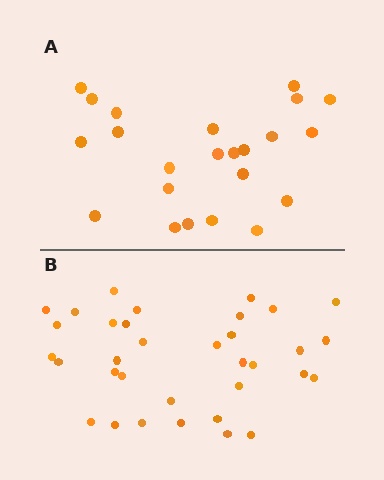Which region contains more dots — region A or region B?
Region B (the bottom region) has more dots.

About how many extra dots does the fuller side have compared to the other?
Region B has roughly 12 or so more dots than region A.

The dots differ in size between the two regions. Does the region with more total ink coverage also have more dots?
No. Region A has more total ink coverage because its dots are larger, but region B actually contains more individual dots. Total area can be misleading — the number of items is what matters here.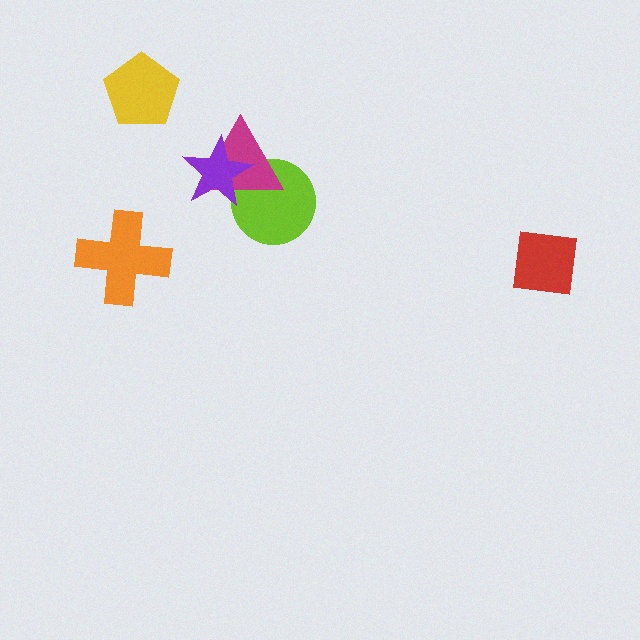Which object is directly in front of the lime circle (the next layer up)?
The magenta triangle is directly in front of the lime circle.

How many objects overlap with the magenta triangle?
2 objects overlap with the magenta triangle.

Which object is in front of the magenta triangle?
The purple star is in front of the magenta triangle.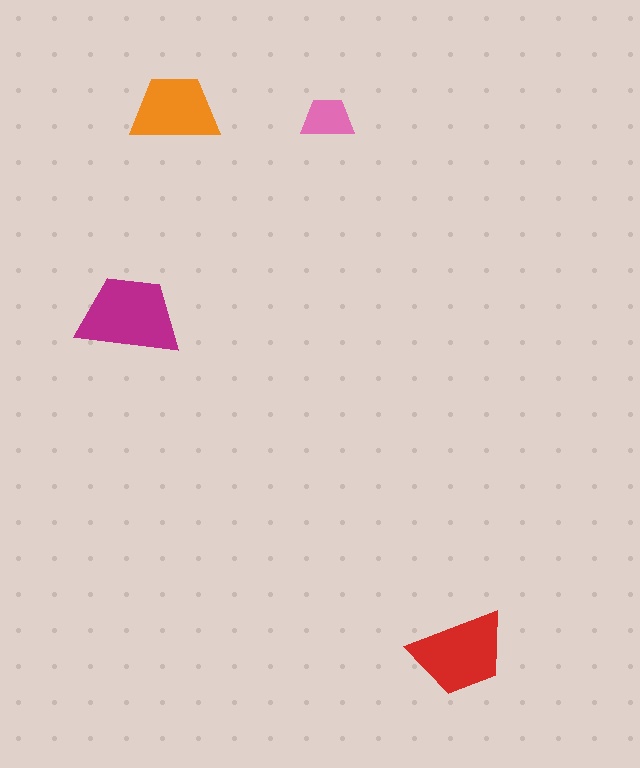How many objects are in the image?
There are 4 objects in the image.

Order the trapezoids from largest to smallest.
the magenta one, the red one, the orange one, the pink one.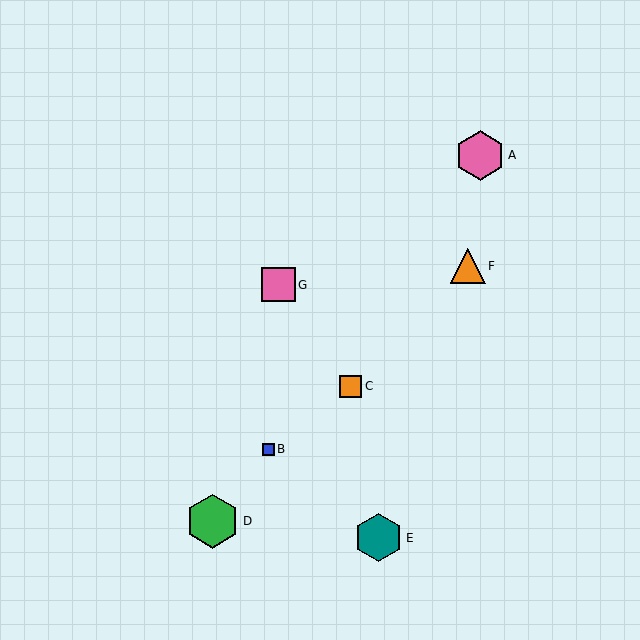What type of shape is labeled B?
Shape B is a blue square.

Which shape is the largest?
The green hexagon (labeled D) is the largest.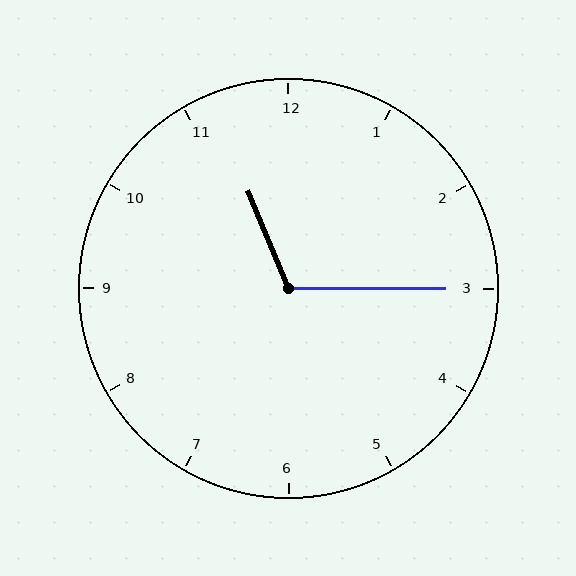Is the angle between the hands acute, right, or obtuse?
It is obtuse.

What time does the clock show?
11:15.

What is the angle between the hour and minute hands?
Approximately 112 degrees.